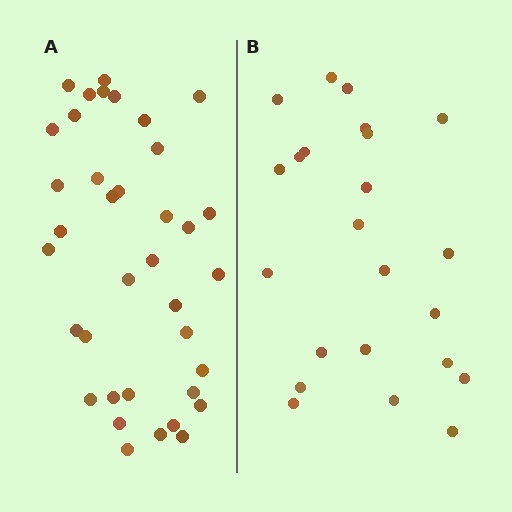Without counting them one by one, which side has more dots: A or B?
Region A (the left region) has more dots.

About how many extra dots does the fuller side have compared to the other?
Region A has approximately 15 more dots than region B.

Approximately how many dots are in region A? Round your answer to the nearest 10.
About 40 dots. (The exact count is 37, which rounds to 40.)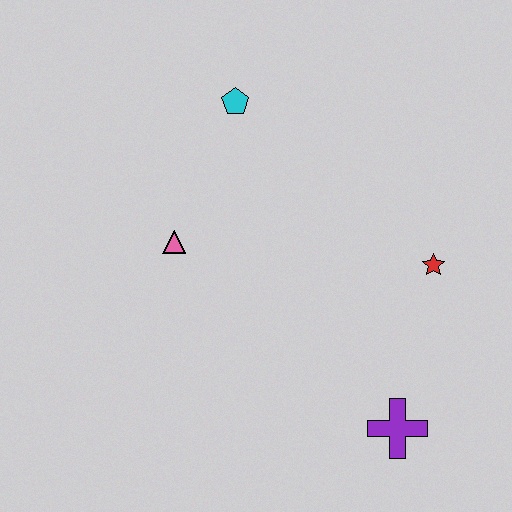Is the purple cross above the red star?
No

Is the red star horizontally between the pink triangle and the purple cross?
No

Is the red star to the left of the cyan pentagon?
No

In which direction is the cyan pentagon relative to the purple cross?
The cyan pentagon is above the purple cross.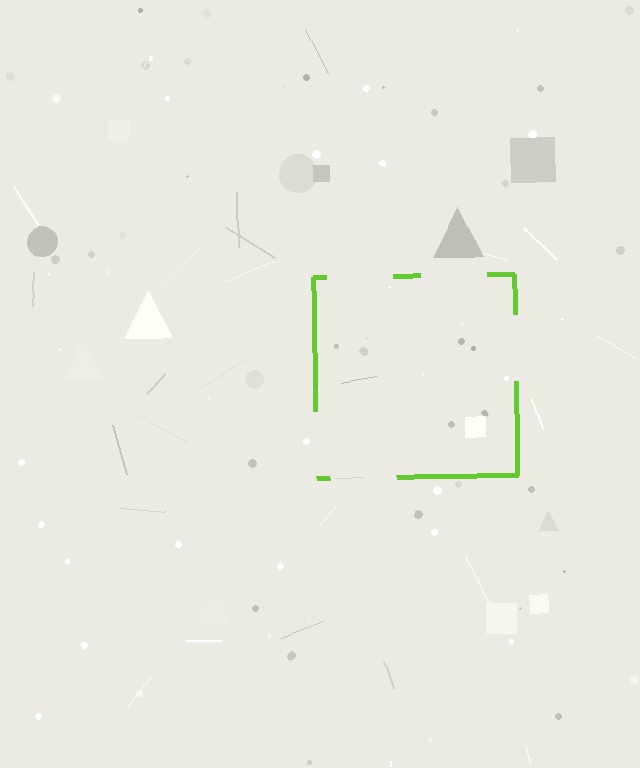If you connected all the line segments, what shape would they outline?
They would outline a square.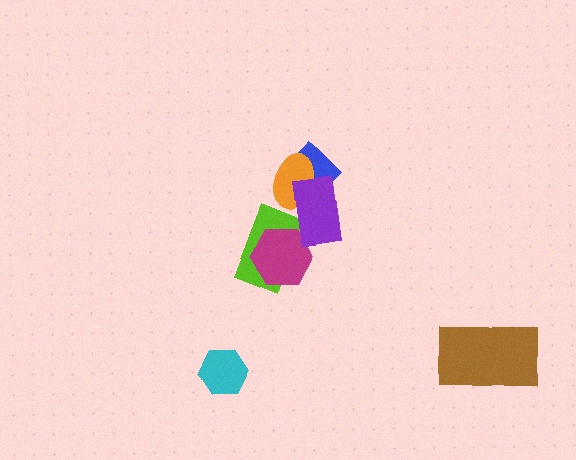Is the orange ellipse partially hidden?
Yes, it is partially covered by another shape.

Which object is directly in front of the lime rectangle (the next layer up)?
The magenta hexagon is directly in front of the lime rectangle.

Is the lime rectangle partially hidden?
Yes, it is partially covered by another shape.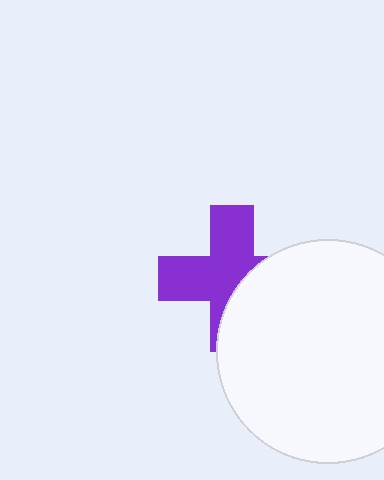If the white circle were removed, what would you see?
You would see the complete purple cross.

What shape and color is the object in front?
The object in front is a white circle.